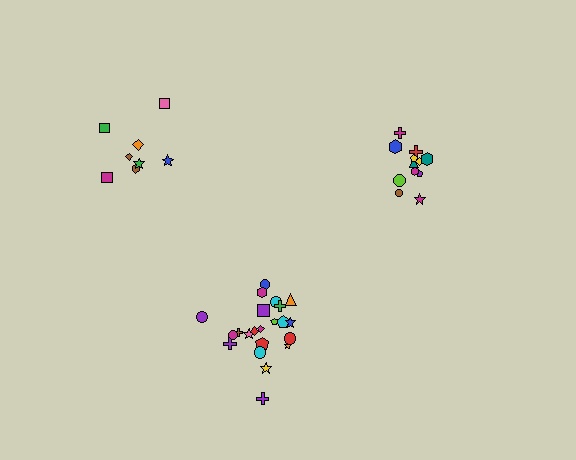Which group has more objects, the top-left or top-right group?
The top-right group.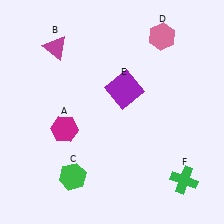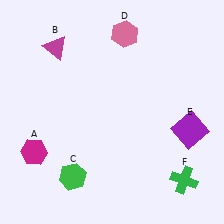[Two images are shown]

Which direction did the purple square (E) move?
The purple square (E) moved right.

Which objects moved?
The objects that moved are: the magenta hexagon (A), the pink hexagon (D), the purple square (E).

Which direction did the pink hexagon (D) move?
The pink hexagon (D) moved left.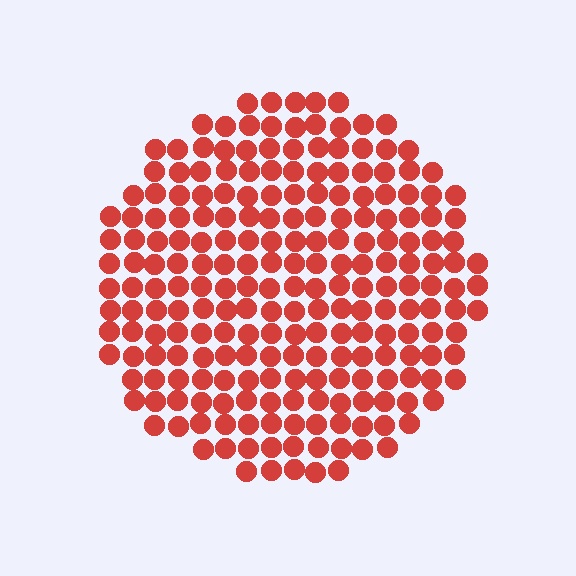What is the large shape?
The large shape is a circle.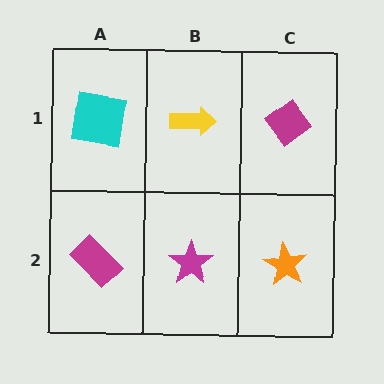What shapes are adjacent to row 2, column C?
A magenta diamond (row 1, column C), a magenta star (row 2, column B).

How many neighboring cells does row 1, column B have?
3.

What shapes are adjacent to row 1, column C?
An orange star (row 2, column C), a yellow arrow (row 1, column B).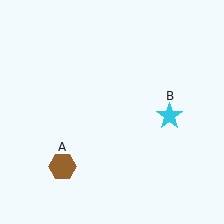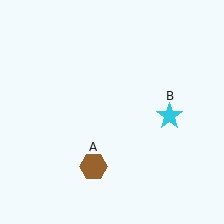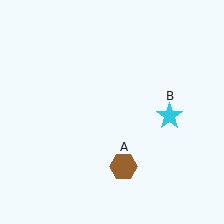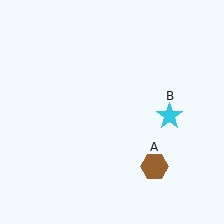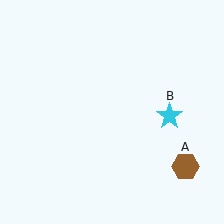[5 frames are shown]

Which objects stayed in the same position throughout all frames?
Cyan star (object B) remained stationary.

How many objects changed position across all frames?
1 object changed position: brown hexagon (object A).